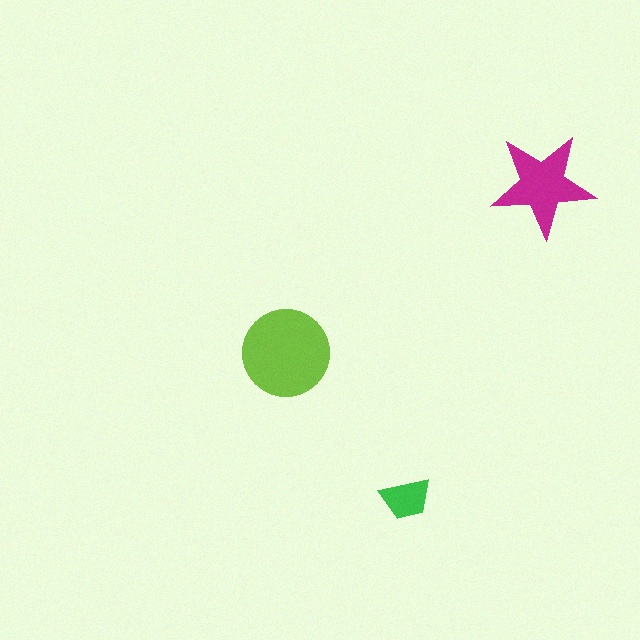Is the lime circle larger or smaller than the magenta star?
Larger.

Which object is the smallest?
The green trapezoid.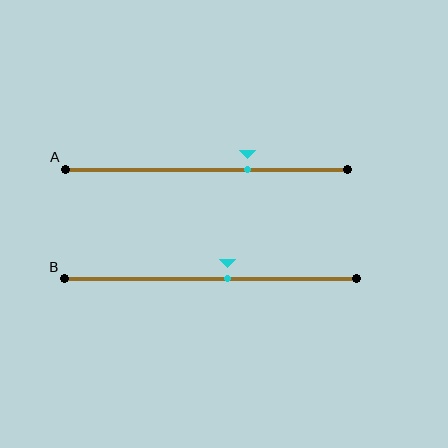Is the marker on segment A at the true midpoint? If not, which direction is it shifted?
No, the marker on segment A is shifted to the right by about 15% of the segment length.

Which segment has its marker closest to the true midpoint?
Segment B has its marker closest to the true midpoint.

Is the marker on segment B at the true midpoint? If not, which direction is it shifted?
No, the marker on segment B is shifted to the right by about 6% of the segment length.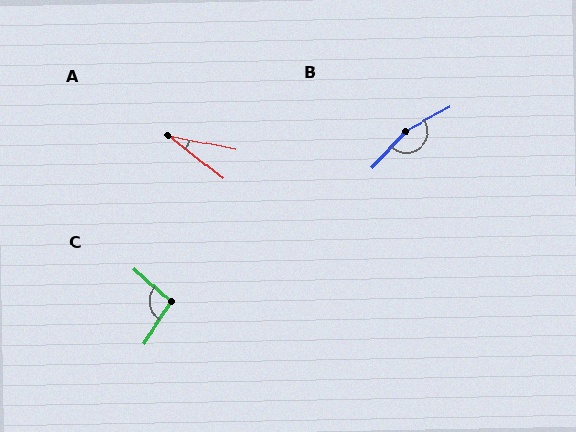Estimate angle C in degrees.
Approximately 99 degrees.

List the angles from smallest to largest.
A (27°), C (99°), B (161°).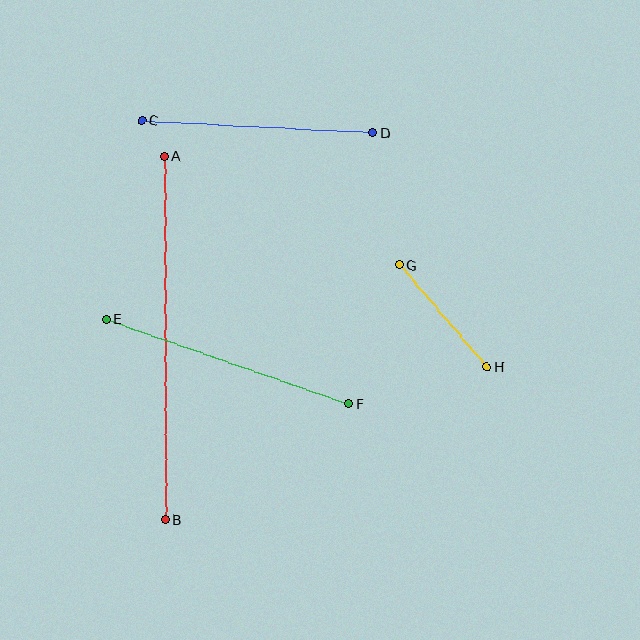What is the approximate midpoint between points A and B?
The midpoint is at approximately (165, 338) pixels.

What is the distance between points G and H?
The distance is approximately 135 pixels.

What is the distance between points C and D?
The distance is approximately 232 pixels.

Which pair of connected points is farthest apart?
Points A and B are farthest apart.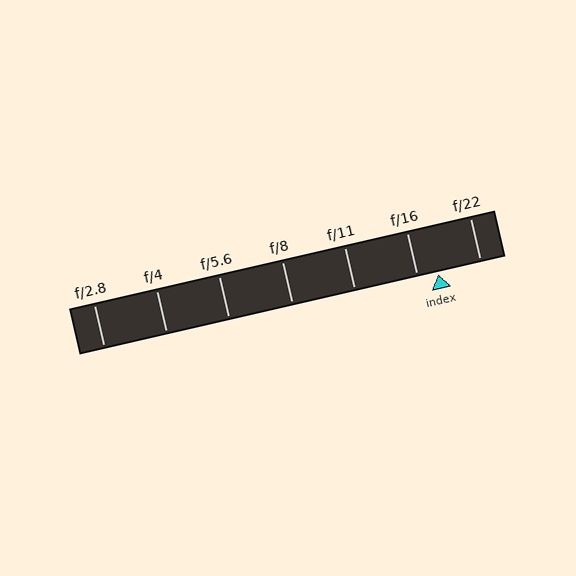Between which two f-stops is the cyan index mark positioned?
The index mark is between f/16 and f/22.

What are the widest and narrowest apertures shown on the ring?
The widest aperture shown is f/2.8 and the narrowest is f/22.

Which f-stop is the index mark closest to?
The index mark is closest to f/16.